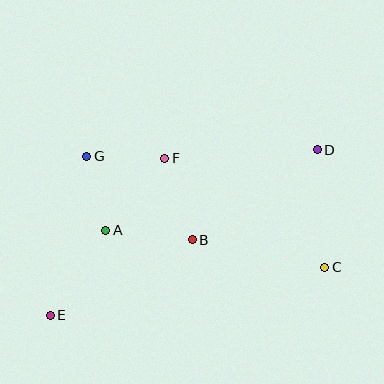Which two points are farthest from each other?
Points D and E are farthest from each other.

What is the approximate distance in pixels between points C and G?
The distance between C and G is approximately 262 pixels.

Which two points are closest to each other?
Points A and G are closest to each other.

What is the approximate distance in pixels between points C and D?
The distance between C and D is approximately 118 pixels.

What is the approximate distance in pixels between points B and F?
The distance between B and F is approximately 86 pixels.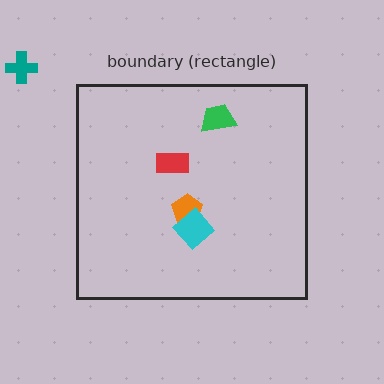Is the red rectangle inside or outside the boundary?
Inside.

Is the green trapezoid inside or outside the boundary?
Inside.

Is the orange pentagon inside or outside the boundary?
Inside.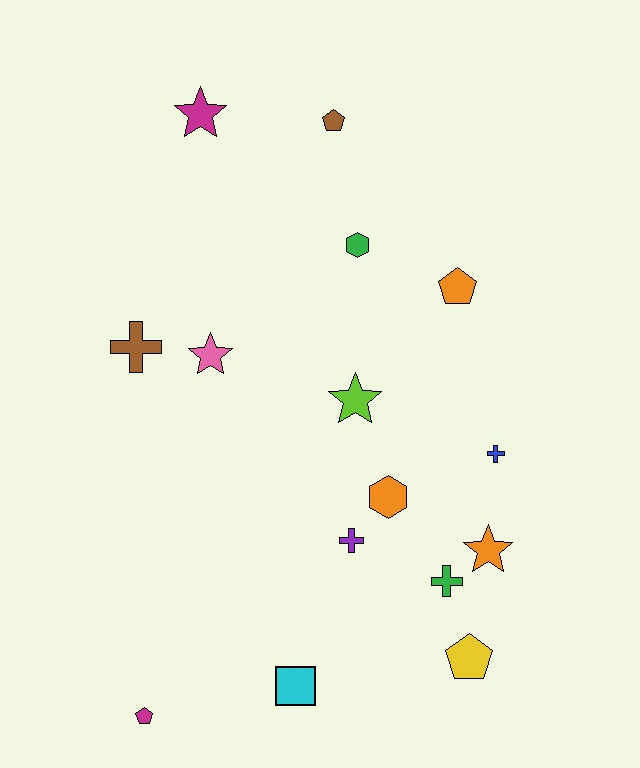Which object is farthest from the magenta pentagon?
The brown pentagon is farthest from the magenta pentagon.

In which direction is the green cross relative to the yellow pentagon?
The green cross is above the yellow pentagon.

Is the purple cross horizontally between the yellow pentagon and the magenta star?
Yes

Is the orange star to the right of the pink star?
Yes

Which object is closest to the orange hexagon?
The purple cross is closest to the orange hexagon.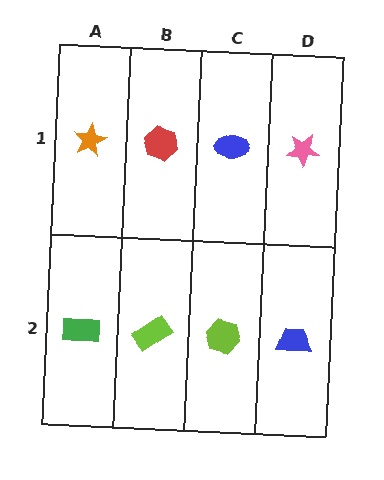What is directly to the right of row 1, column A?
A red hexagon.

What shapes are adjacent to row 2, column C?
A blue ellipse (row 1, column C), a lime rectangle (row 2, column B), a blue trapezoid (row 2, column D).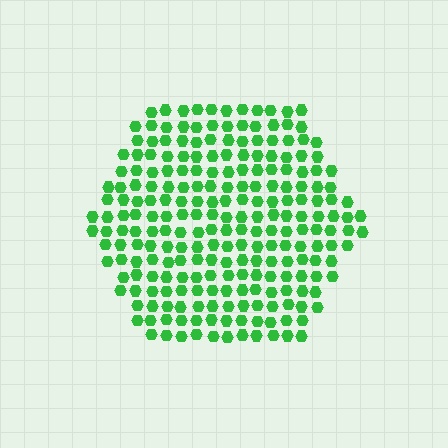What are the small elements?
The small elements are hexagons.